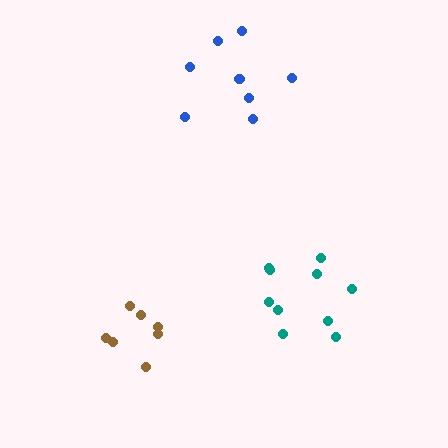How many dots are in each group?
Group 1: 7 dots, Group 2: 10 dots, Group 3: 8 dots (25 total).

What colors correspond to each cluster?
The clusters are colored: brown, teal, blue.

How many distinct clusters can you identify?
There are 3 distinct clusters.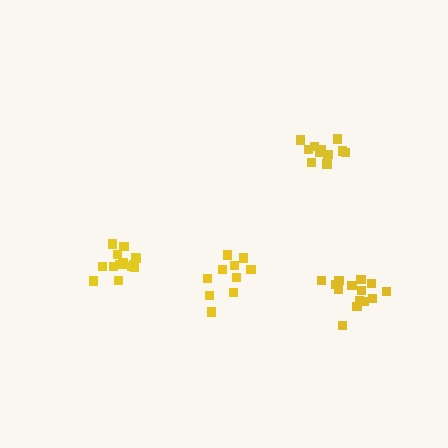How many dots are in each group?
Group 1: 15 dots, Group 2: 10 dots, Group 3: 11 dots, Group 4: 14 dots (50 total).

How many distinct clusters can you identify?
There are 4 distinct clusters.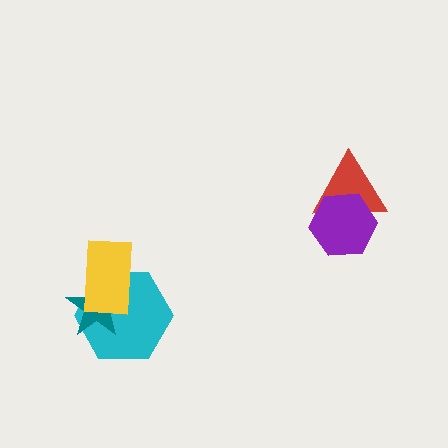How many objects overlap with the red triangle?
1 object overlaps with the red triangle.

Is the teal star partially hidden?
Yes, it is partially covered by another shape.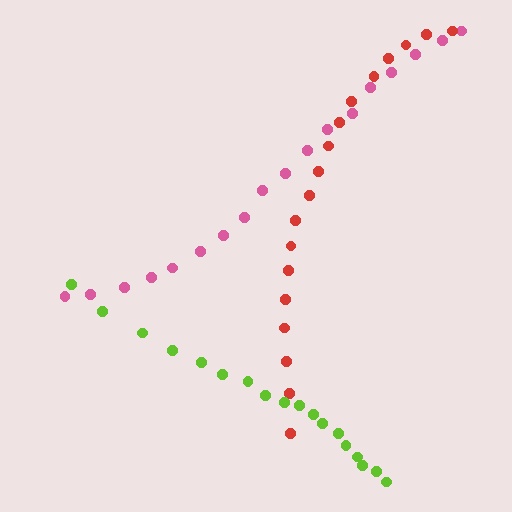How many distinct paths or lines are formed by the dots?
There are 3 distinct paths.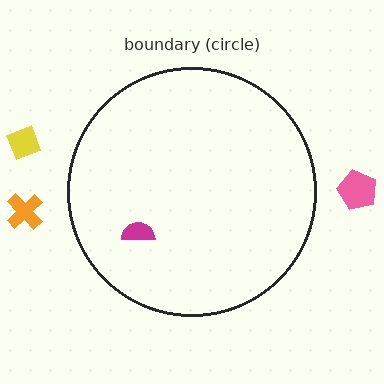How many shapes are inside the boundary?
1 inside, 3 outside.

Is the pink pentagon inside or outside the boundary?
Outside.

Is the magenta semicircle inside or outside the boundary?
Inside.